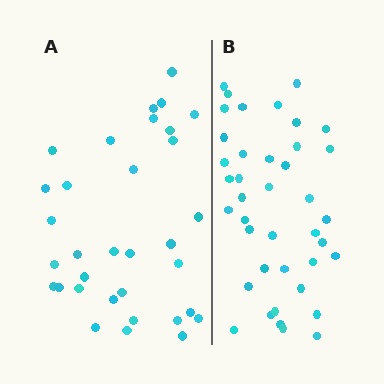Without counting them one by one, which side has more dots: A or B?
Region B (the right region) has more dots.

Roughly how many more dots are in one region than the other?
Region B has roughly 8 or so more dots than region A.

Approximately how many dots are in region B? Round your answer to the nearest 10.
About 40 dots.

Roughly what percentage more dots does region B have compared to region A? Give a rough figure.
About 20% more.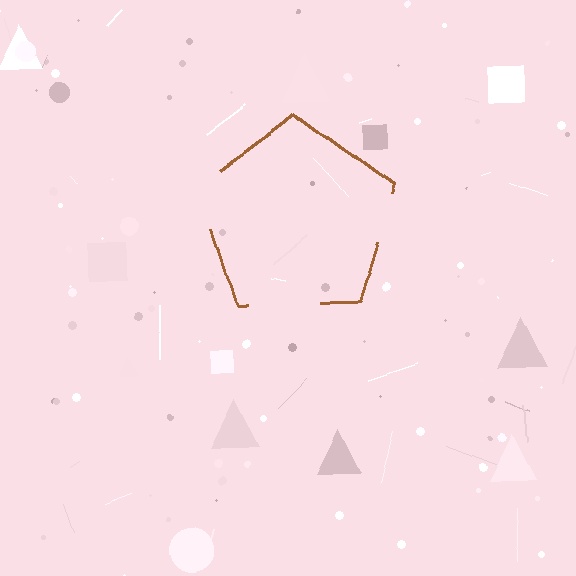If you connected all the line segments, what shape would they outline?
They would outline a pentagon.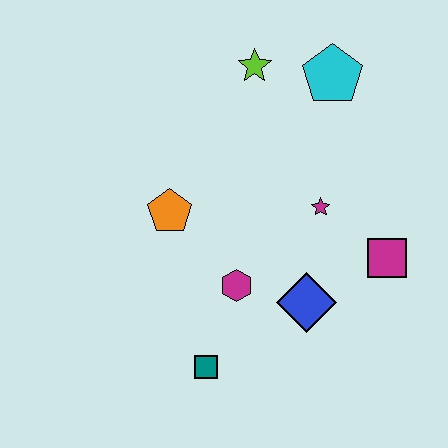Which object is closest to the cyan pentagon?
The lime star is closest to the cyan pentagon.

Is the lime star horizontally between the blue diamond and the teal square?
Yes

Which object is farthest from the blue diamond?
The lime star is farthest from the blue diamond.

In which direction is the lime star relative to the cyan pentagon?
The lime star is to the left of the cyan pentagon.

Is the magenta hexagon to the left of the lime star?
Yes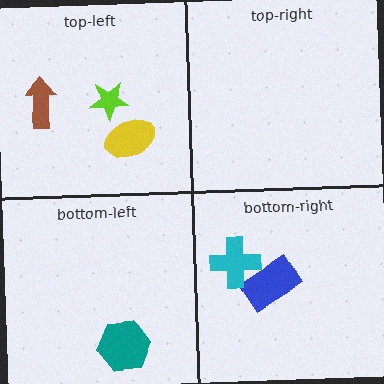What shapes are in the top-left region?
The brown arrow, the lime star, the yellow ellipse.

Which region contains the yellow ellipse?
The top-left region.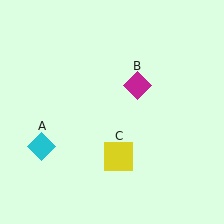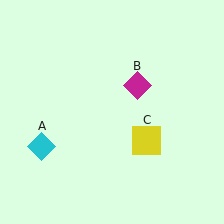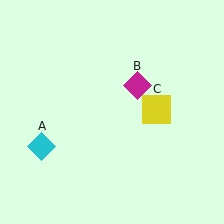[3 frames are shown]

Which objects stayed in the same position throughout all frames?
Cyan diamond (object A) and magenta diamond (object B) remained stationary.